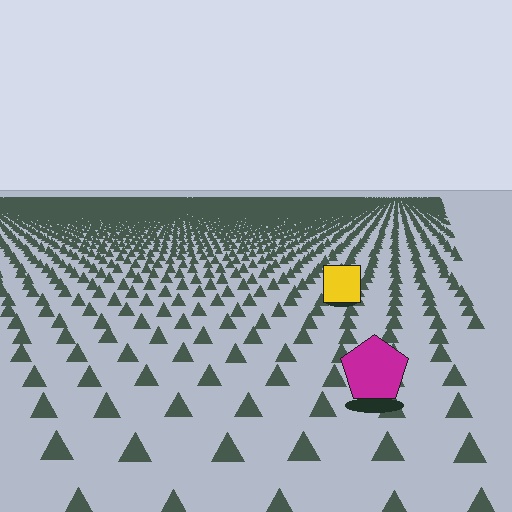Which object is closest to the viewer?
The magenta pentagon is closest. The texture marks near it are larger and more spread out.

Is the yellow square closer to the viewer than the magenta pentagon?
No. The magenta pentagon is closer — you can tell from the texture gradient: the ground texture is coarser near it.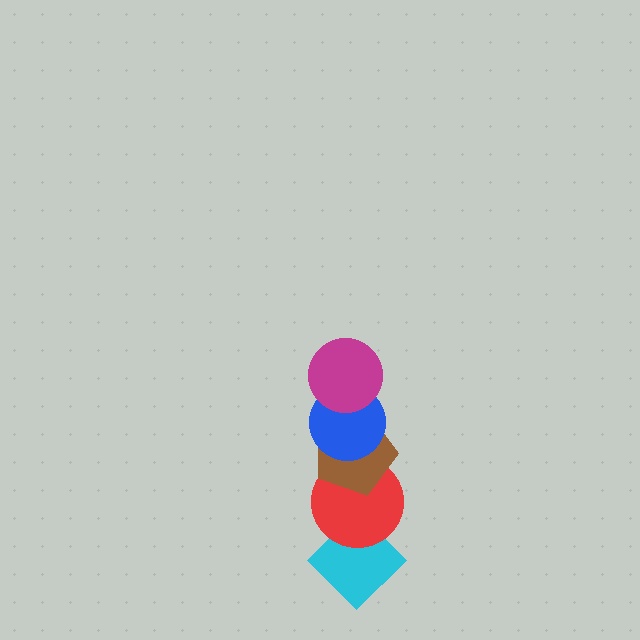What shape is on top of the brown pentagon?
The blue circle is on top of the brown pentagon.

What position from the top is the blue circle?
The blue circle is 2nd from the top.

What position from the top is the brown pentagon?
The brown pentagon is 3rd from the top.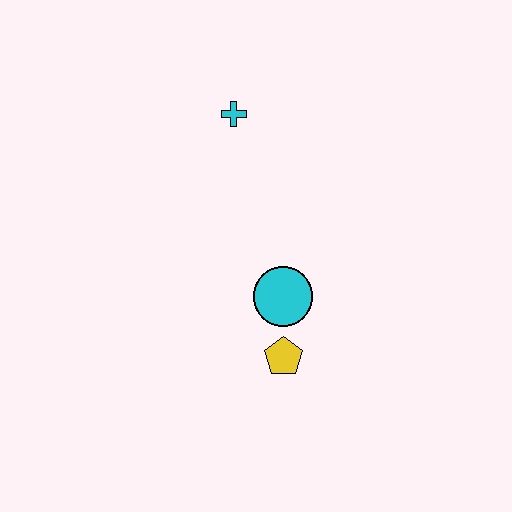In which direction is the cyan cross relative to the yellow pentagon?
The cyan cross is above the yellow pentagon.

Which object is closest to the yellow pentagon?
The cyan circle is closest to the yellow pentagon.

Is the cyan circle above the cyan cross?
No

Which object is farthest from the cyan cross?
The yellow pentagon is farthest from the cyan cross.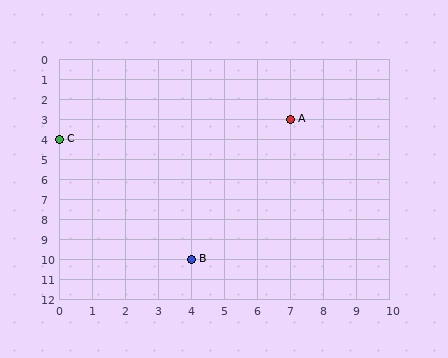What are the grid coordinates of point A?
Point A is at grid coordinates (7, 3).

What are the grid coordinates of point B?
Point B is at grid coordinates (4, 10).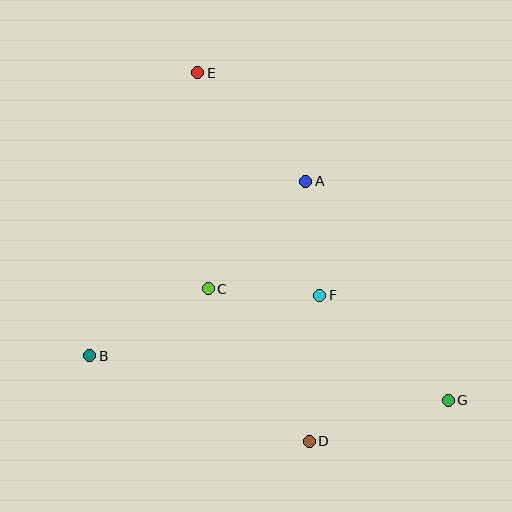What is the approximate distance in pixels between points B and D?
The distance between B and D is approximately 236 pixels.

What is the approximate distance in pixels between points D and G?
The distance between D and G is approximately 145 pixels.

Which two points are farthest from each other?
Points E and G are farthest from each other.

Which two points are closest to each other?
Points C and F are closest to each other.